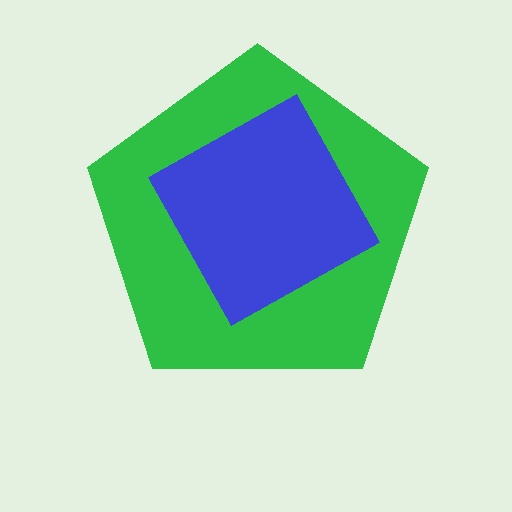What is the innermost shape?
The blue square.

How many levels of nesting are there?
2.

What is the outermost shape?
The green pentagon.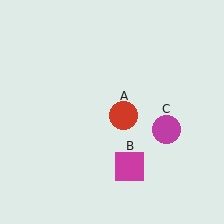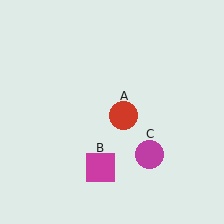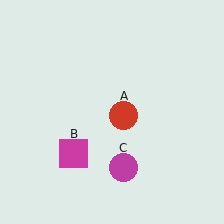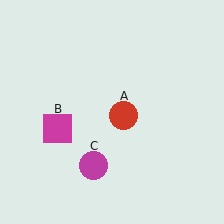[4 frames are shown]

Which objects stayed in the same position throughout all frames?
Red circle (object A) remained stationary.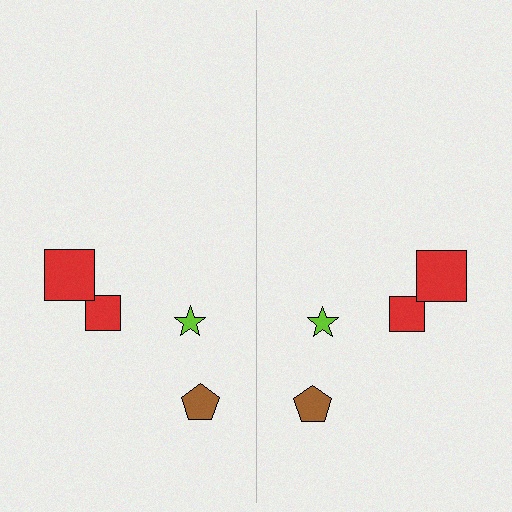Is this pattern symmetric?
Yes, this pattern has bilateral (reflection) symmetry.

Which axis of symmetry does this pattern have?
The pattern has a vertical axis of symmetry running through the center of the image.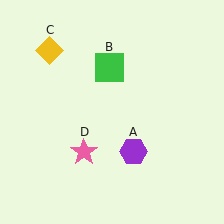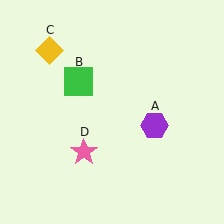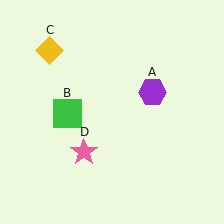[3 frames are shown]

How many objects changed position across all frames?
2 objects changed position: purple hexagon (object A), green square (object B).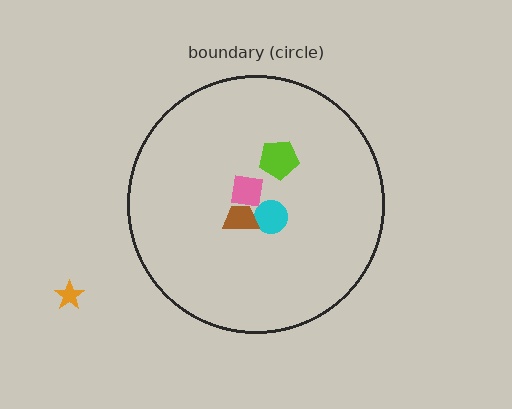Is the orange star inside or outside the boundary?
Outside.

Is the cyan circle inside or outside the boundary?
Inside.